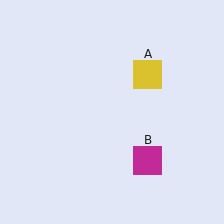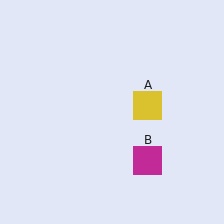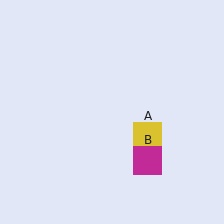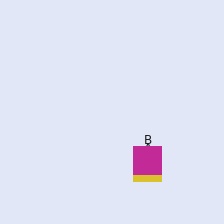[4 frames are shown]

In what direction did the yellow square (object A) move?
The yellow square (object A) moved down.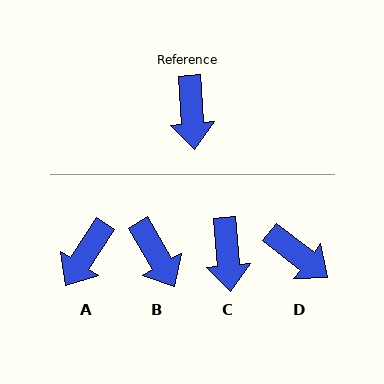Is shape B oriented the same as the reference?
No, it is off by about 26 degrees.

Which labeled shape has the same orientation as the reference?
C.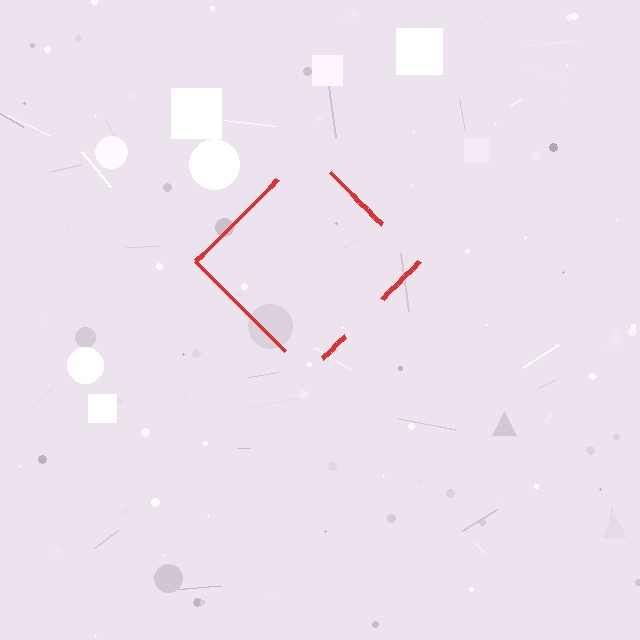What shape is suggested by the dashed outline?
The dashed outline suggests a diamond.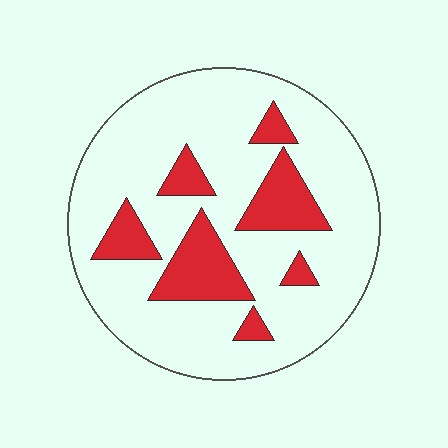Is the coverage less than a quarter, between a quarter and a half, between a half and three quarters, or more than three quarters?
Less than a quarter.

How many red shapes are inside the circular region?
7.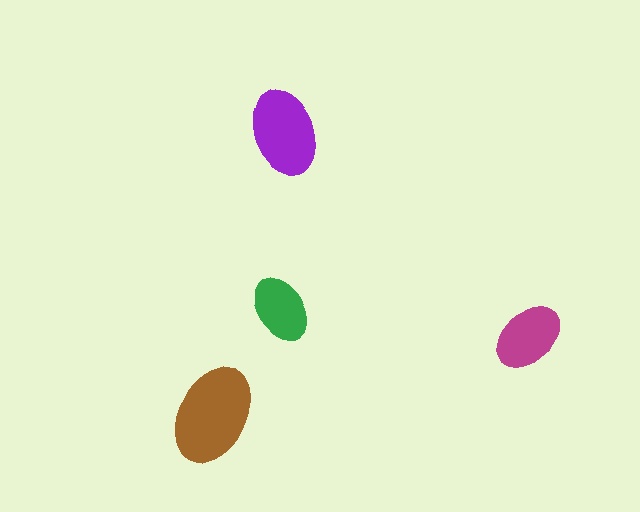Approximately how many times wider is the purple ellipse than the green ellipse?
About 1.5 times wider.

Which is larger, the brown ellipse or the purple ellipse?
The brown one.